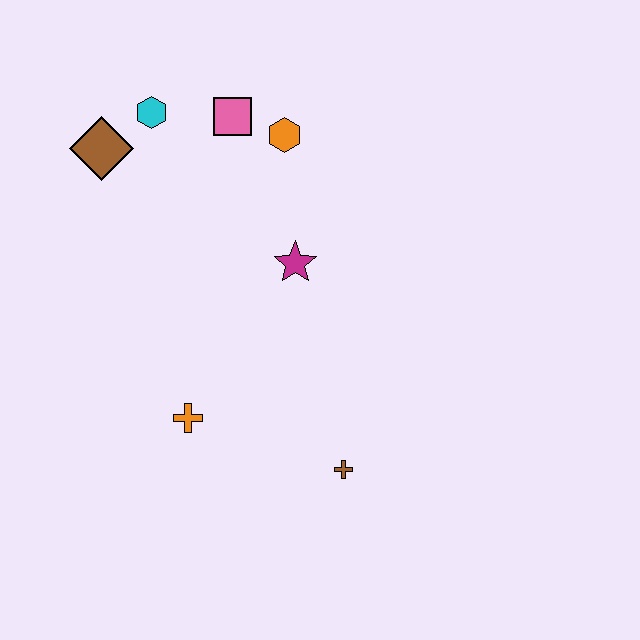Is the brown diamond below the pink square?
Yes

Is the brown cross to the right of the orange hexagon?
Yes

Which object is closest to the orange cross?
The brown cross is closest to the orange cross.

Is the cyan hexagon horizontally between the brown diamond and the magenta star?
Yes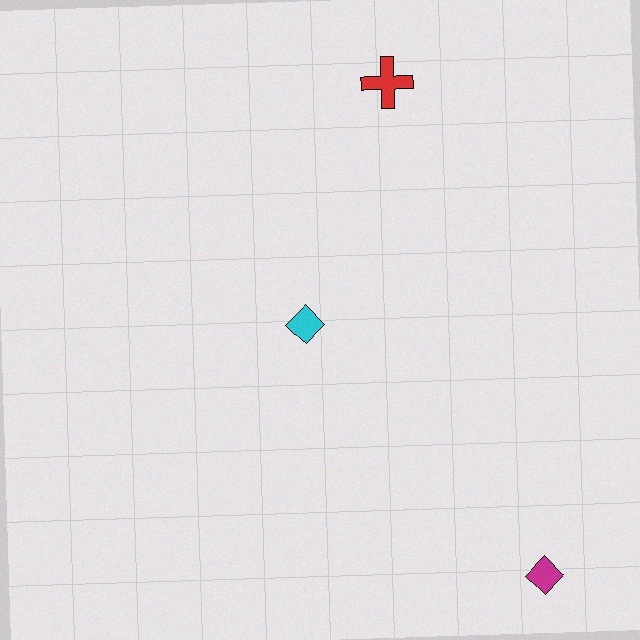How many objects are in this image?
There are 3 objects.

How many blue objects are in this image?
There are no blue objects.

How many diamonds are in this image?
There are 2 diamonds.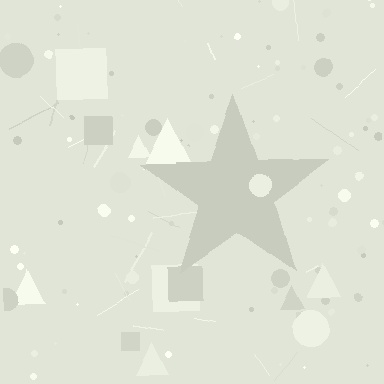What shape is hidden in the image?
A star is hidden in the image.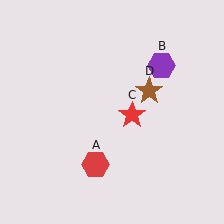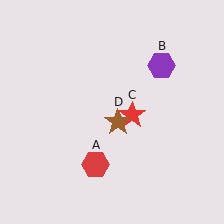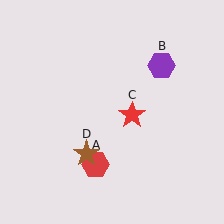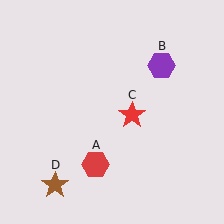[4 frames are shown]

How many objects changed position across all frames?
1 object changed position: brown star (object D).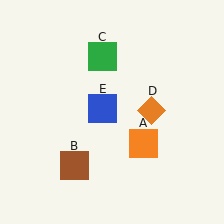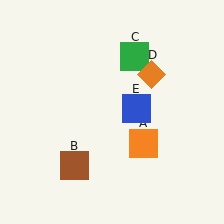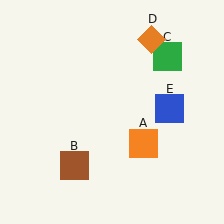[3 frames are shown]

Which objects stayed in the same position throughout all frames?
Orange square (object A) and brown square (object B) remained stationary.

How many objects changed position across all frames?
3 objects changed position: green square (object C), orange diamond (object D), blue square (object E).